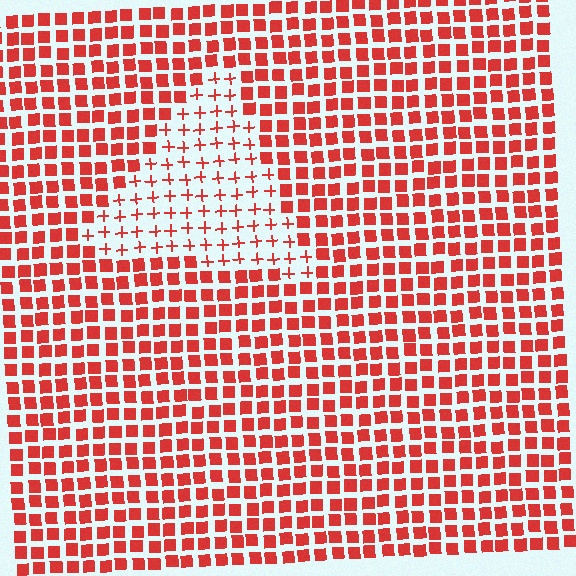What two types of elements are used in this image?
The image uses plus signs inside the triangle region and squares outside it.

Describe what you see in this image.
The image is filled with small red elements arranged in a uniform grid. A triangle-shaped region contains plus signs, while the surrounding area contains squares. The boundary is defined purely by the change in element shape.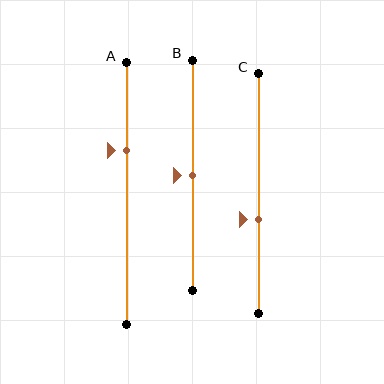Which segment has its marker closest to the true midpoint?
Segment B has its marker closest to the true midpoint.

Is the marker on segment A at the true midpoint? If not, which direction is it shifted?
No, the marker on segment A is shifted upward by about 16% of the segment length.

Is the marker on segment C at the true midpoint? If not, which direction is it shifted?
No, the marker on segment C is shifted downward by about 11% of the segment length.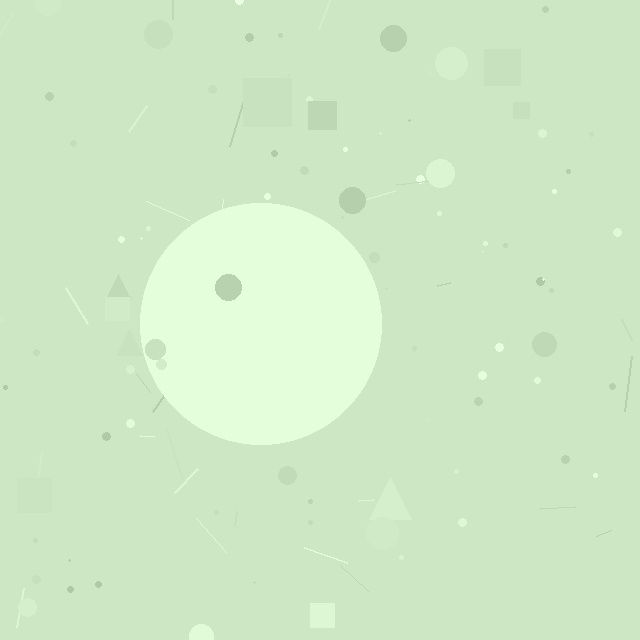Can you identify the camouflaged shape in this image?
The camouflaged shape is a circle.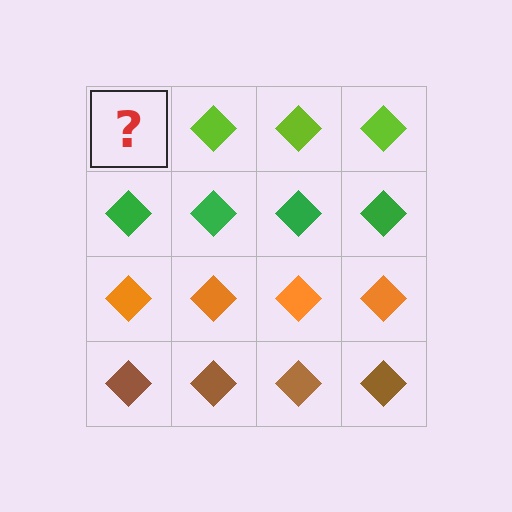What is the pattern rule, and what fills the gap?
The rule is that each row has a consistent color. The gap should be filled with a lime diamond.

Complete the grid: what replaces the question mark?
The question mark should be replaced with a lime diamond.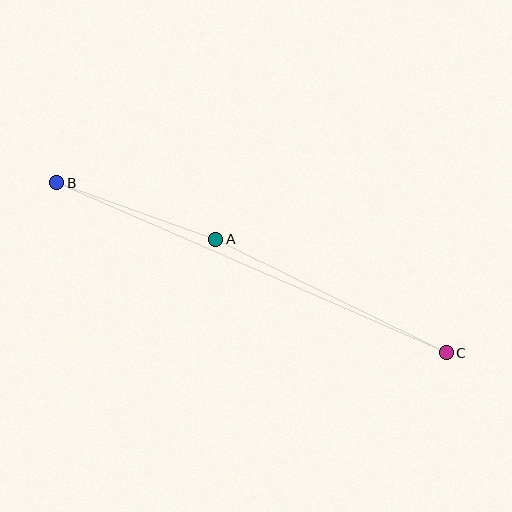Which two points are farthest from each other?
Points B and C are farthest from each other.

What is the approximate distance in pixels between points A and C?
The distance between A and C is approximately 257 pixels.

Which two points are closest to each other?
Points A and B are closest to each other.